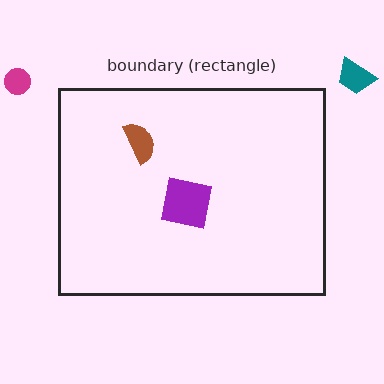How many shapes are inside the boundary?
2 inside, 2 outside.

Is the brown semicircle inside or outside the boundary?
Inside.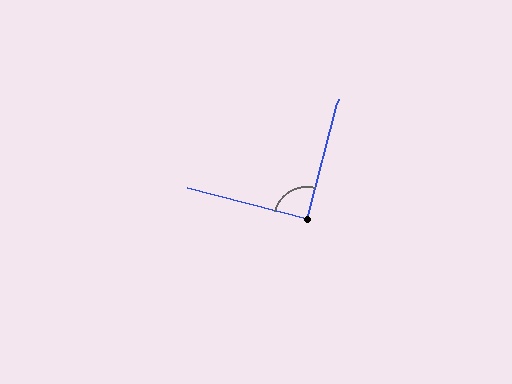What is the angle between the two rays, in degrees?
Approximately 90 degrees.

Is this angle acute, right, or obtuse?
It is approximately a right angle.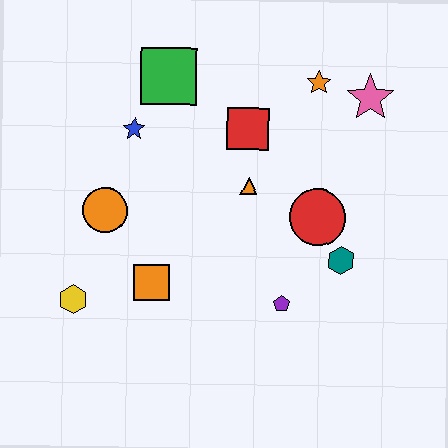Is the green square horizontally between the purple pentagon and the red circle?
No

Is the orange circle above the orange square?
Yes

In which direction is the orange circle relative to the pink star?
The orange circle is to the left of the pink star.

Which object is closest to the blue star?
The green square is closest to the blue star.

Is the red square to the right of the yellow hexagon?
Yes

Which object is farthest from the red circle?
The yellow hexagon is farthest from the red circle.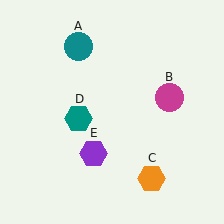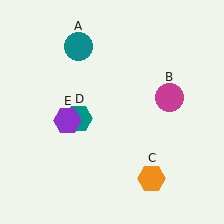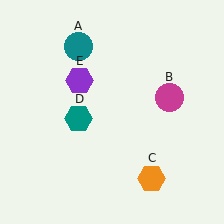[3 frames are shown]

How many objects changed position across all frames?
1 object changed position: purple hexagon (object E).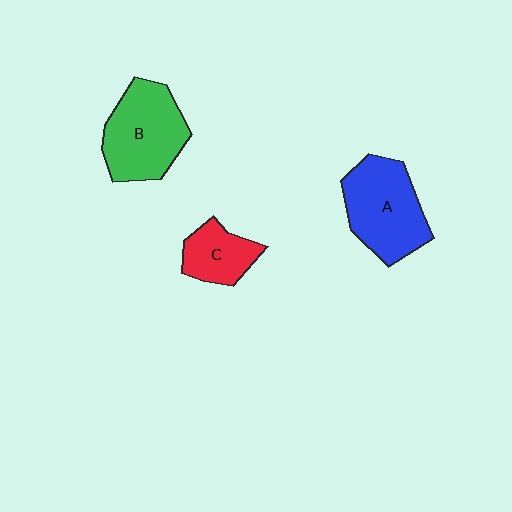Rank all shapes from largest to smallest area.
From largest to smallest: A (blue), B (green), C (red).